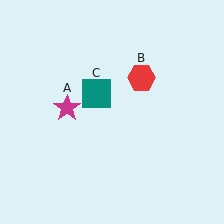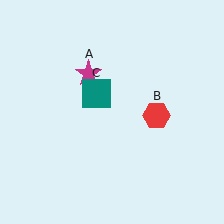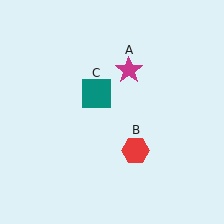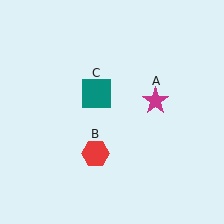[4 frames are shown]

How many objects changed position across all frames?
2 objects changed position: magenta star (object A), red hexagon (object B).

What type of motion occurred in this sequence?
The magenta star (object A), red hexagon (object B) rotated clockwise around the center of the scene.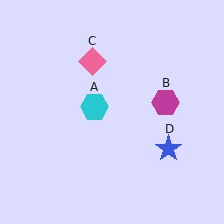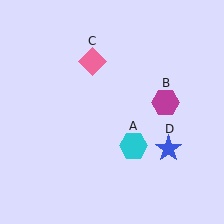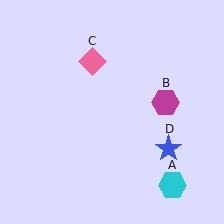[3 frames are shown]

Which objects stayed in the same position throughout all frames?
Magenta hexagon (object B) and pink diamond (object C) and blue star (object D) remained stationary.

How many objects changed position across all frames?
1 object changed position: cyan hexagon (object A).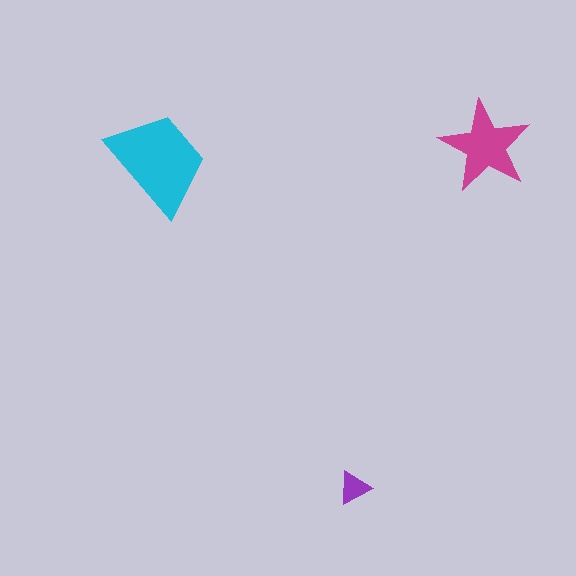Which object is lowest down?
The purple triangle is bottommost.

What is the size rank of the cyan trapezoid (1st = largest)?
1st.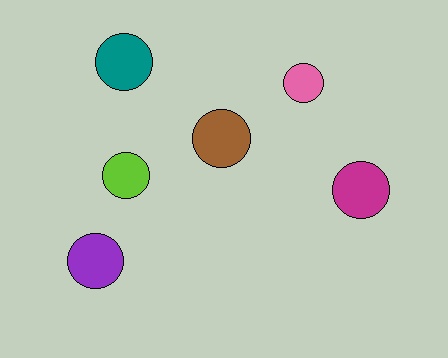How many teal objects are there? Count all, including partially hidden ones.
There is 1 teal object.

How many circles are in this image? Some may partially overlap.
There are 6 circles.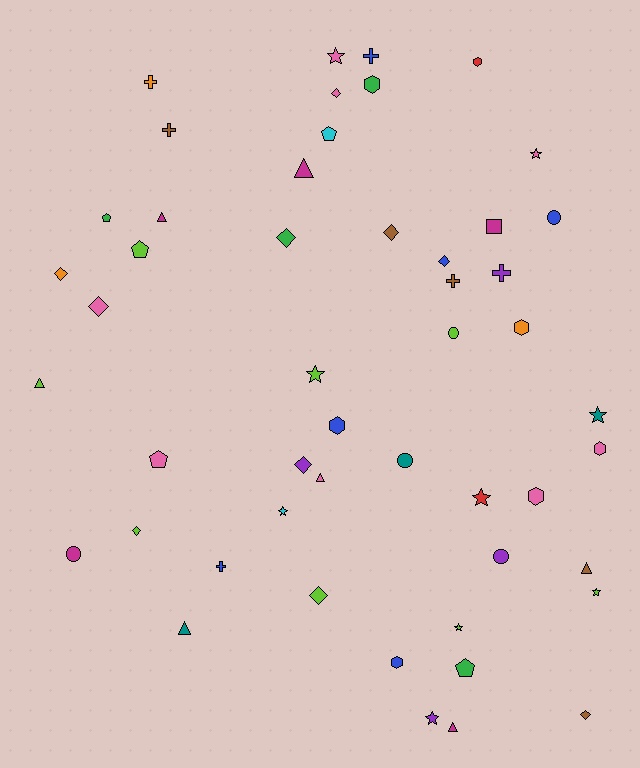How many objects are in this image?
There are 50 objects.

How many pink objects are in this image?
There are 8 pink objects.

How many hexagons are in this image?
There are 7 hexagons.